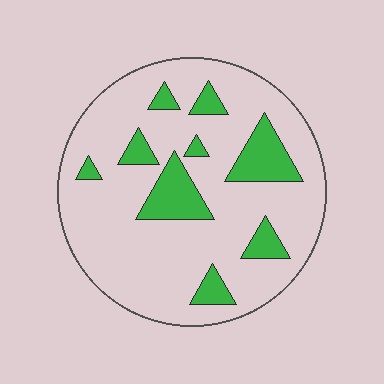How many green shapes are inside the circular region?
9.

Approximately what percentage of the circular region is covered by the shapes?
Approximately 20%.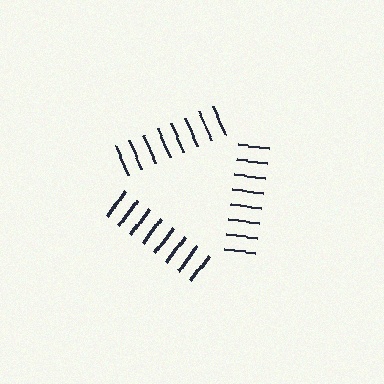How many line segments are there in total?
24 — 8 along each of the 3 edges.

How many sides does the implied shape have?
3 sides — the line-ends trace a triangle.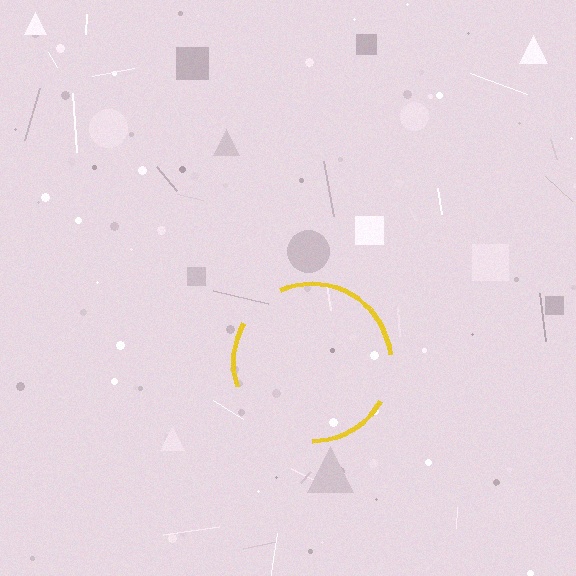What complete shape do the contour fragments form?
The contour fragments form a circle.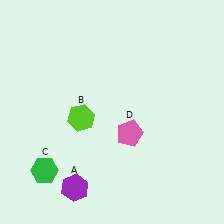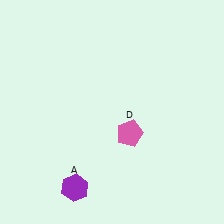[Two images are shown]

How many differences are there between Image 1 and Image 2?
There are 2 differences between the two images.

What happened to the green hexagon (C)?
The green hexagon (C) was removed in Image 2. It was in the bottom-left area of Image 1.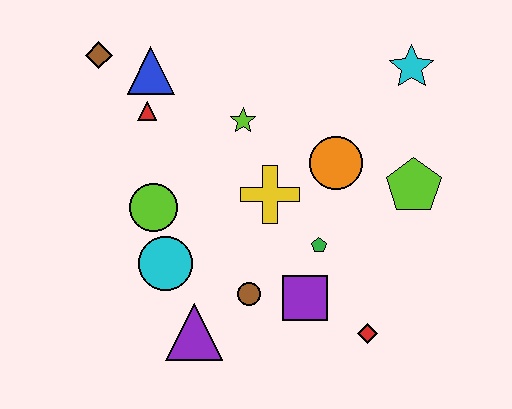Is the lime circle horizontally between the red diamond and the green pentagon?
No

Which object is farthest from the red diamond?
The brown diamond is farthest from the red diamond.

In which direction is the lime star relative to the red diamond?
The lime star is above the red diamond.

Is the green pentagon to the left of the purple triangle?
No